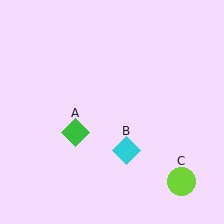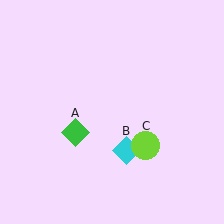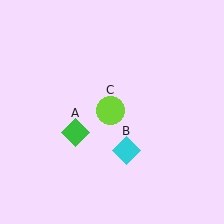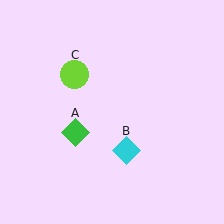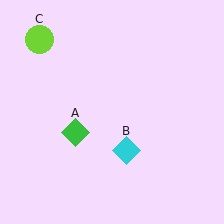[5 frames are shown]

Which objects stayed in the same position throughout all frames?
Green diamond (object A) and cyan diamond (object B) remained stationary.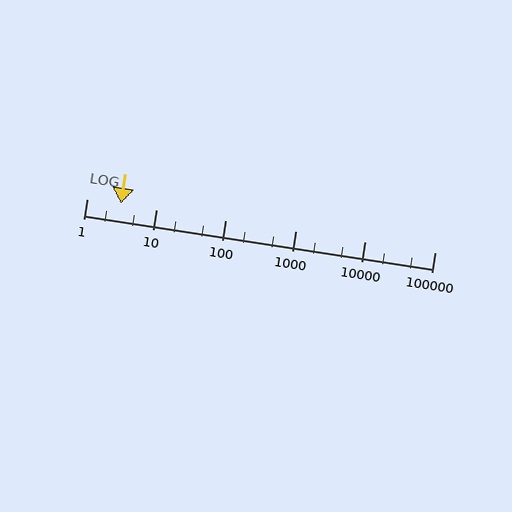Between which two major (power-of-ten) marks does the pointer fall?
The pointer is between 1 and 10.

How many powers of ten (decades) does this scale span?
The scale spans 5 decades, from 1 to 100000.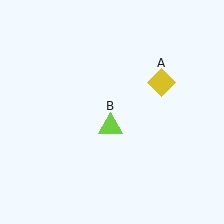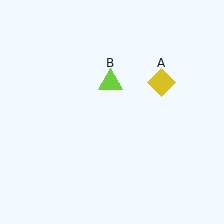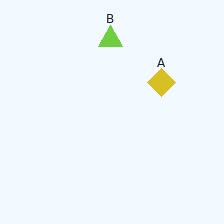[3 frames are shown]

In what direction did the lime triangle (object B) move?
The lime triangle (object B) moved up.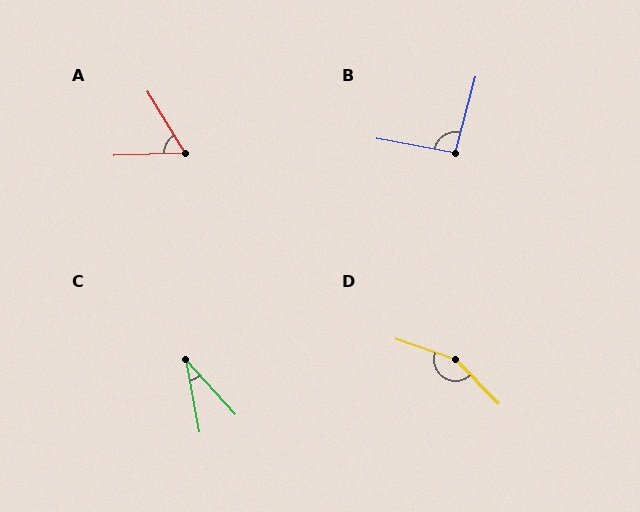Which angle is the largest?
D, at approximately 153 degrees.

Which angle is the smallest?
C, at approximately 32 degrees.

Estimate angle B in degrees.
Approximately 94 degrees.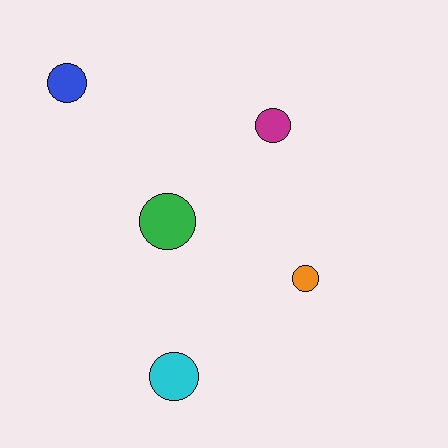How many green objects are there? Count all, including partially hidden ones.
There is 1 green object.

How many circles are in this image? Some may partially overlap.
There are 5 circles.